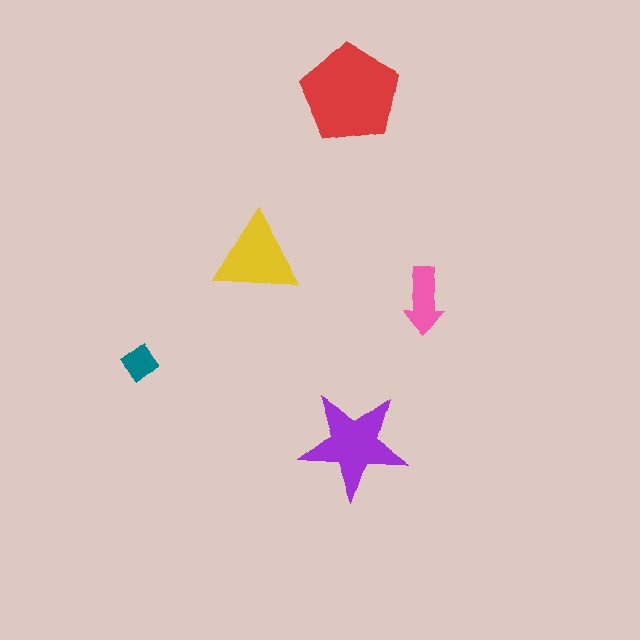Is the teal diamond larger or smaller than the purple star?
Smaller.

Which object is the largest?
The red pentagon.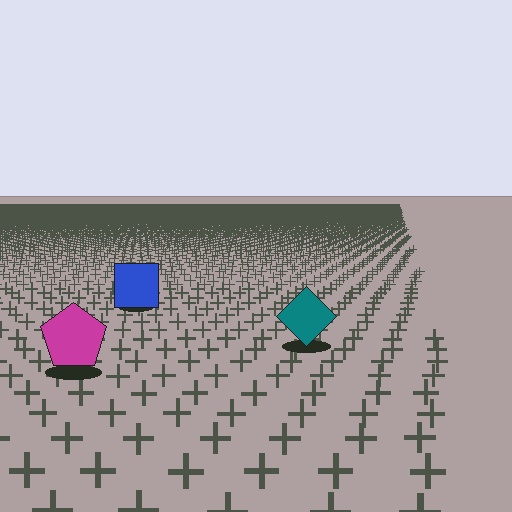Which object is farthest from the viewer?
The blue square is farthest from the viewer. It appears smaller and the ground texture around it is denser.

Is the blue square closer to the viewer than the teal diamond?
No. The teal diamond is closer — you can tell from the texture gradient: the ground texture is coarser near it.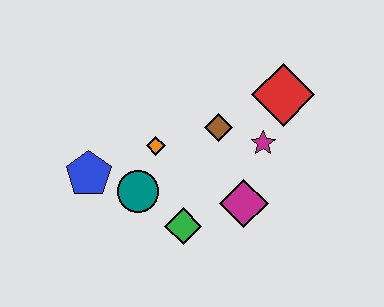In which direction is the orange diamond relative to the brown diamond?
The orange diamond is to the left of the brown diamond.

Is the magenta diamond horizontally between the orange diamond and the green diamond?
No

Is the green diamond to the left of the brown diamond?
Yes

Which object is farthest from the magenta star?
The blue pentagon is farthest from the magenta star.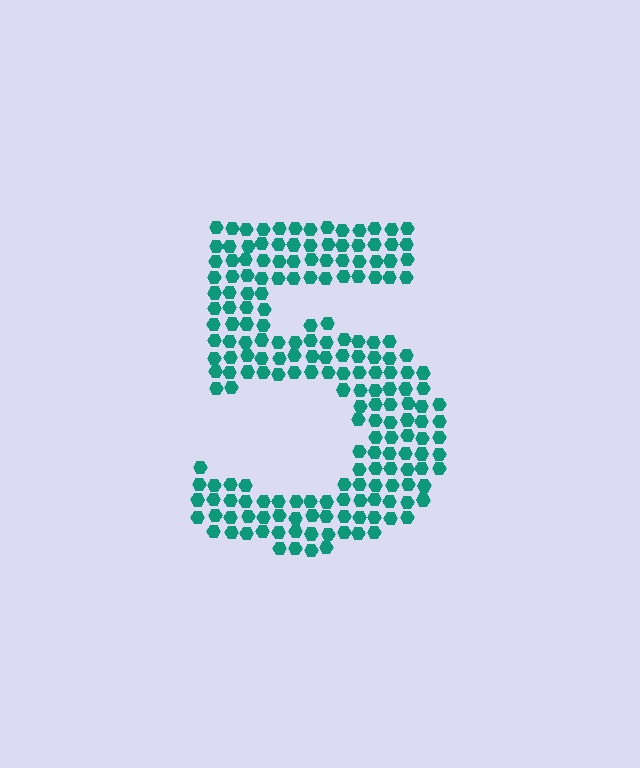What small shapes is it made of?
It is made of small hexagons.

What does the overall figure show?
The overall figure shows the digit 5.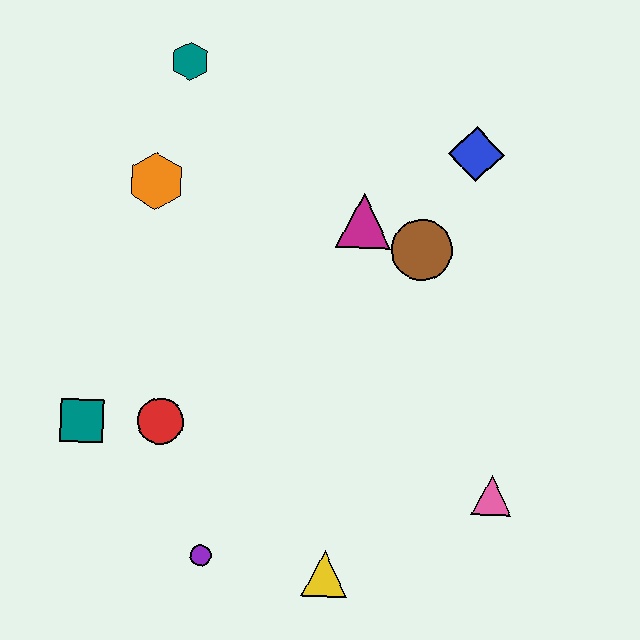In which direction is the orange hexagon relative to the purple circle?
The orange hexagon is above the purple circle.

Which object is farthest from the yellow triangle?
The teal hexagon is farthest from the yellow triangle.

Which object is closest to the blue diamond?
The brown circle is closest to the blue diamond.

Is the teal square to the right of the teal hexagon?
No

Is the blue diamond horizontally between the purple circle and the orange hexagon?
No